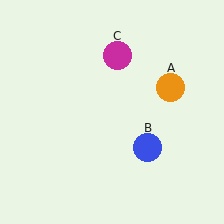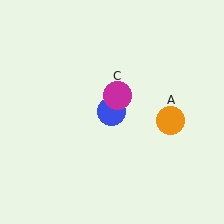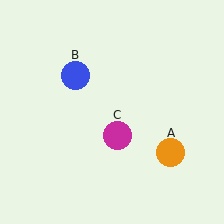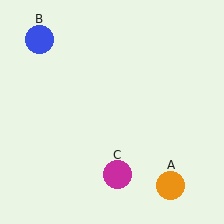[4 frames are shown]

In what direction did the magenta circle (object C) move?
The magenta circle (object C) moved down.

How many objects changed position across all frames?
3 objects changed position: orange circle (object A), blue circle (object B), magenta circle (object C).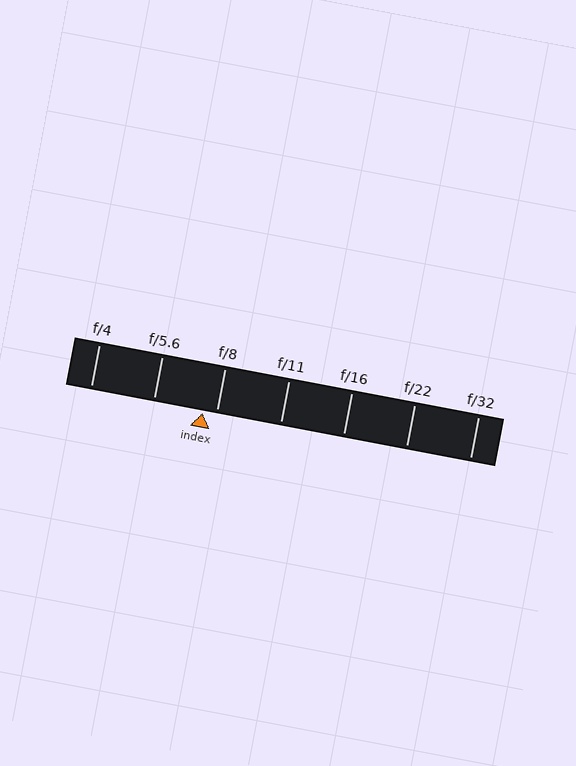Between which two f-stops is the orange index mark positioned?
The index mark is between f/5.6 and f/8.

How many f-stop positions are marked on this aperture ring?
There are 7 f-stop positions marked.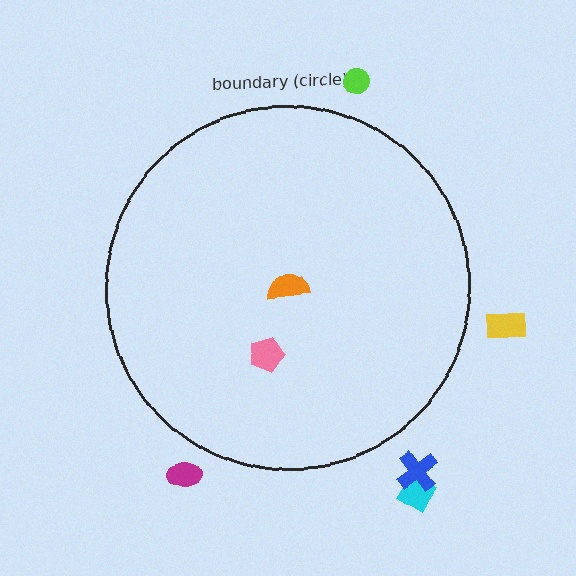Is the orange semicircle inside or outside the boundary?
Inside.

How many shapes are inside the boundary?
2 inside, 5 outside.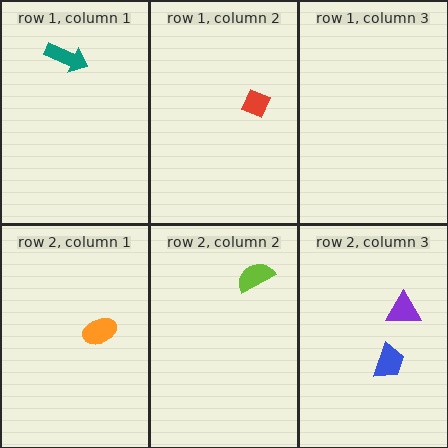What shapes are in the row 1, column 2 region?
The red diamond.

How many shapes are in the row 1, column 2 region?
1.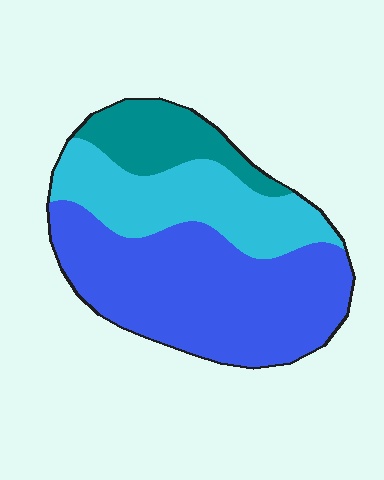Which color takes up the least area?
Teal, at roughly 15%.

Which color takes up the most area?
Blue, at roughly 55%.